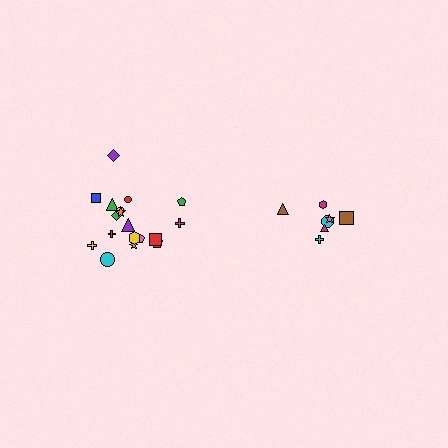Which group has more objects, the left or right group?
The left group.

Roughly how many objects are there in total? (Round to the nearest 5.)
Roughly 25 objects in total.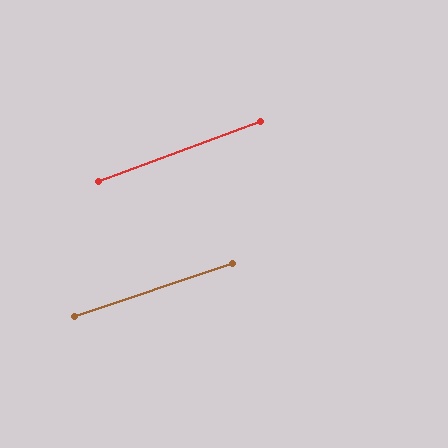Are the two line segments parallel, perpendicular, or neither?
Parallel — their directions differ by only 1.5°.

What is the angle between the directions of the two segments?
Approximately 2 degrees.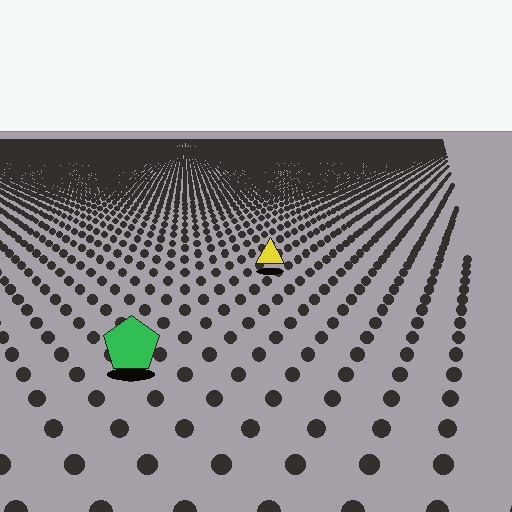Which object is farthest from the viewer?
The yellow triangle is farthest from the viewer. It appears smaller and the ground texture around it is denser.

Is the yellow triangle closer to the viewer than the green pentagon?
No. The green pentagon is closer — you can tell from the texture gradient: the ground texture is coarser near it.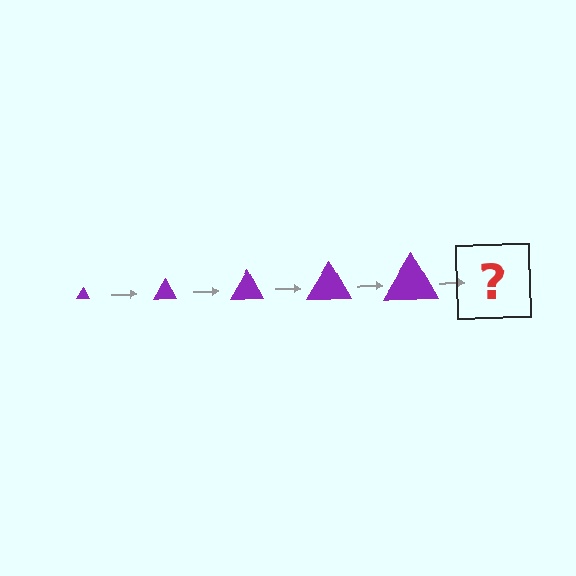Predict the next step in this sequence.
The next step is a purple triangle, larger than the previous one.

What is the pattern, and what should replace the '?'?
The pattern is that the triangle gets progressively larger each step. The '?' should be a purple triangle, larger than the previous one.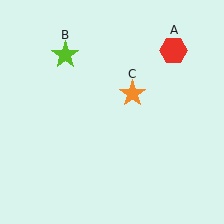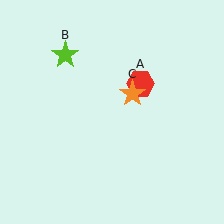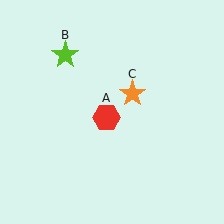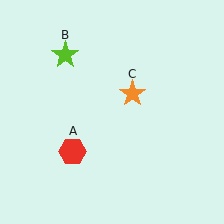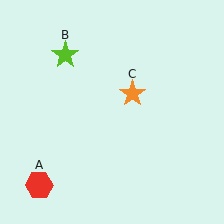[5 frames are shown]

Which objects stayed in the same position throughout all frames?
Lime star (object B) and orange star (object C) remained stationary.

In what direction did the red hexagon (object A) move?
The red hexagon (object A) moved down and to the left.